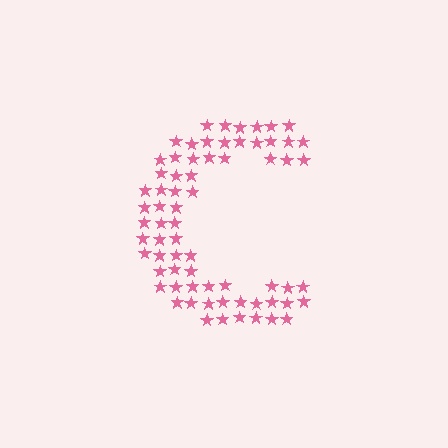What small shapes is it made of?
It is made of small stars.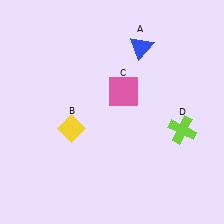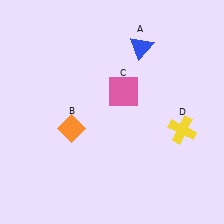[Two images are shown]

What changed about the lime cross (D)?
In Image 1, D is lime. In Image 2, it changed to yellow.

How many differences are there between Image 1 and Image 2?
There are 2 differences between the two images.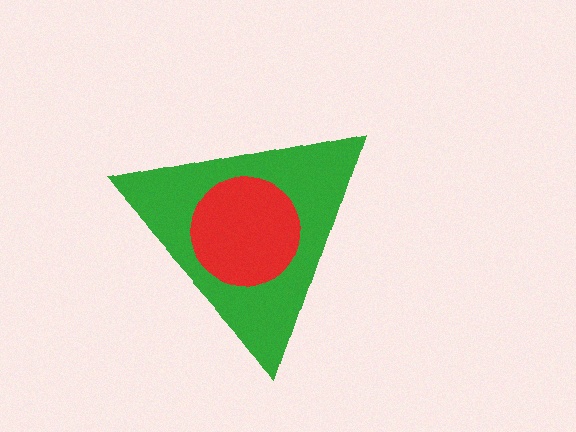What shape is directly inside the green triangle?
The red circle.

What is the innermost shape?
The red circle.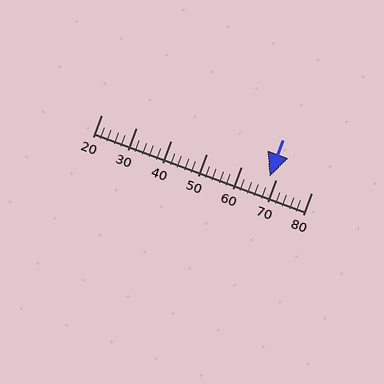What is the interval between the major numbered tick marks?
The major tick marks are spaced 10 units apart.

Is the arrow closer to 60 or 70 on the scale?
The arrow is closer to 70.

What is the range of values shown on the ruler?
The ruler shows values from 20 to 80.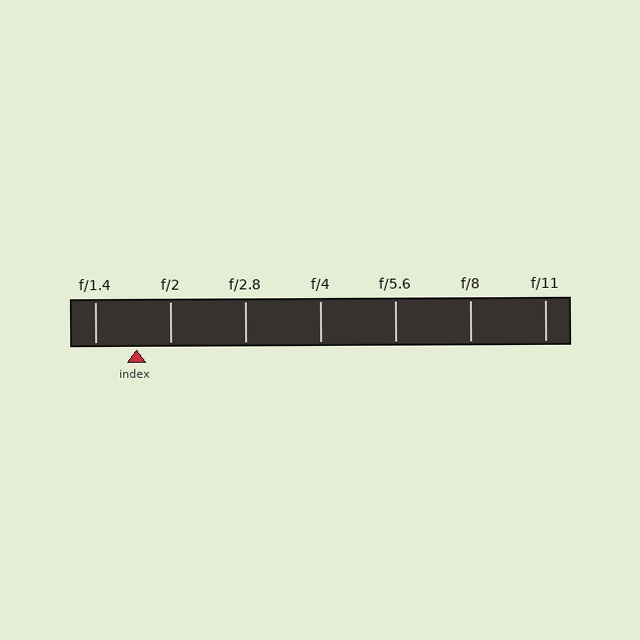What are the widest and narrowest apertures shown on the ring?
The widest aperture shown is f/1.4 and the narrowest is f/11.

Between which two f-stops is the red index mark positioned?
The index mark is between f/1.4 and f/2.